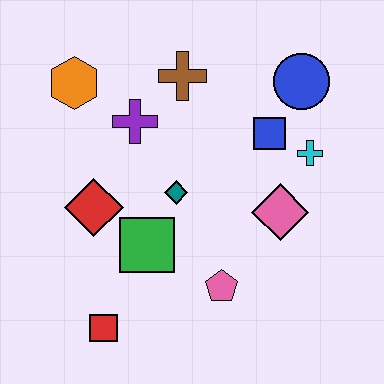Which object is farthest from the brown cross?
The red square is farthest from the brown cross.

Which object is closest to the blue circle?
The blue square is closest to the blue circle.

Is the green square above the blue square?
No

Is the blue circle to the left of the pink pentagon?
No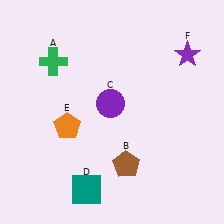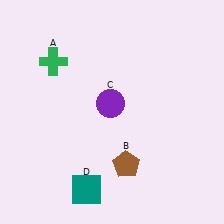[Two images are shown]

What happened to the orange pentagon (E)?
The orange pentagon (E) was removed in Image 2. It was in the bottom-left area of Image 1.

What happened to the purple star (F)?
The purple star (F) was removed in Image 2. It was in the top-right area of Image 1.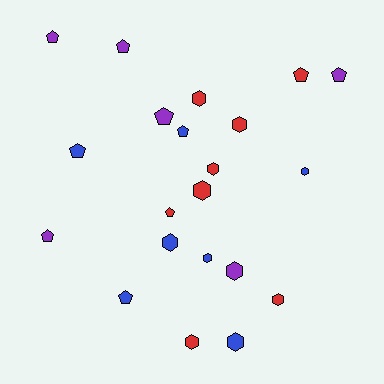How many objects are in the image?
There are 21 objects.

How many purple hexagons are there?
There is 1 purple hexagon.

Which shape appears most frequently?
Hexagon, with 11 objects.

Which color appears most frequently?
Red, with 8 objects.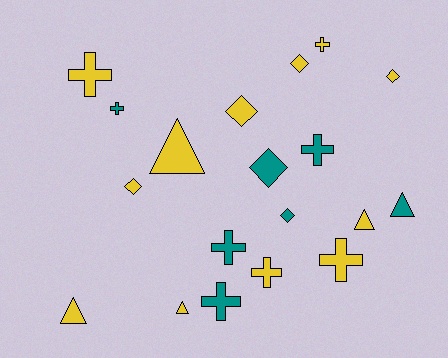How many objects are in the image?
There are 19 objects.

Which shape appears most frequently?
Cross, with 8 objects.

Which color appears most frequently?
Yellow, with 12 objects.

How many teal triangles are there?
There is 1 teal triangle.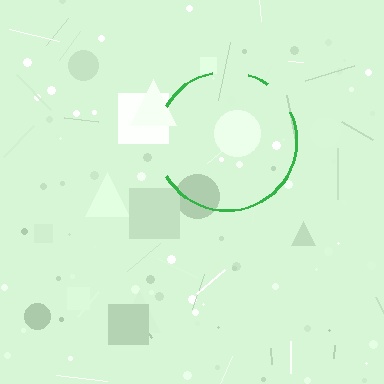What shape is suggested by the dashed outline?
The dashed outline suggests a circle.